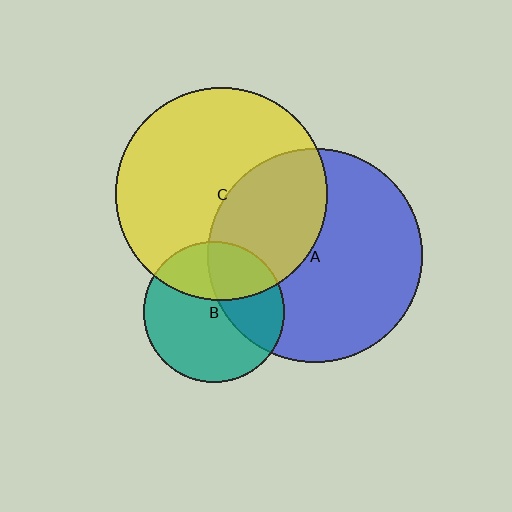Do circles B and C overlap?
Yes.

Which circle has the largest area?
Circle A (blue).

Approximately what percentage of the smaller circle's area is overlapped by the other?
Approximately 35%.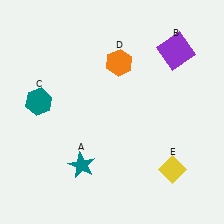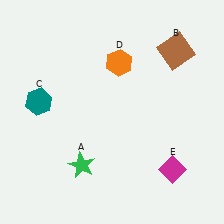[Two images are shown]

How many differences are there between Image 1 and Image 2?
There are 3 differences between the two images.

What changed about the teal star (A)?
In Image 1, A is teal. In Image 2, it changed to green.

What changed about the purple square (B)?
In Image 1, B is purple. In Image 2, it changed to brown.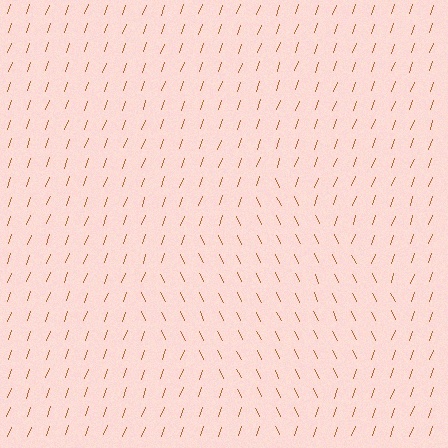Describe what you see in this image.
The image is filled with small brown line segments. A diamond region in the image has lines oriented differently from the surrounding lines, creating a visible texture boundary.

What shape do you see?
I see a diamond.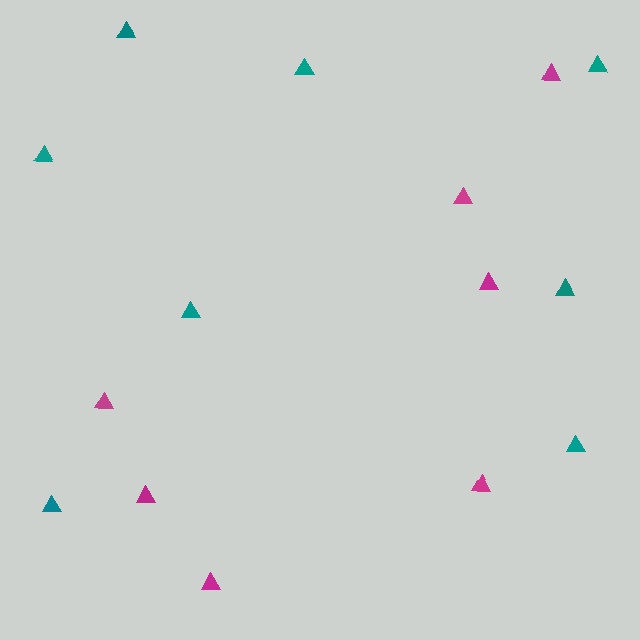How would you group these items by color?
There are 2 groups: one group of magenta triangles (7) and one group of teal triangles (8).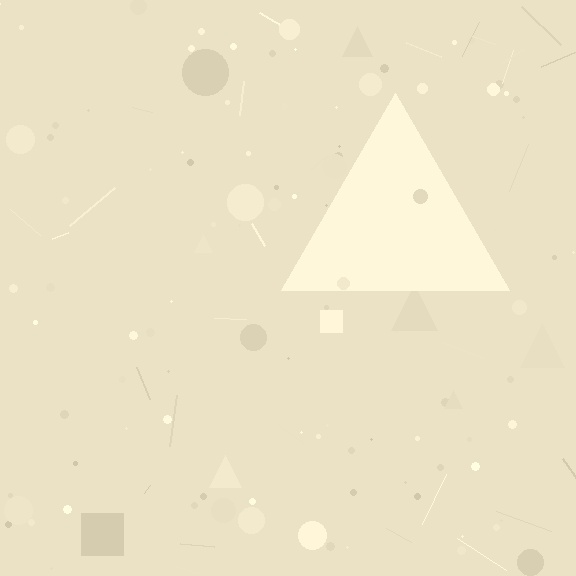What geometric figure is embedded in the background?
A triangle is embedded in the background.